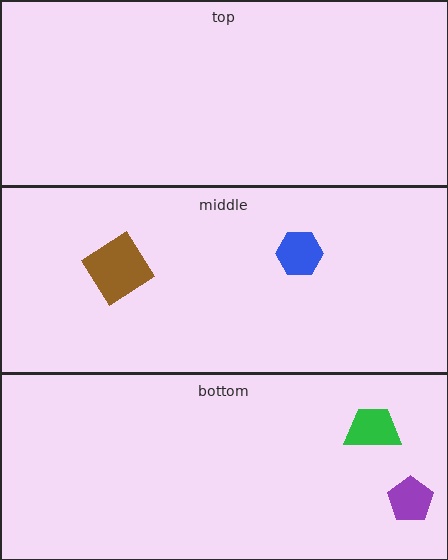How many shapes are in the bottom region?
2.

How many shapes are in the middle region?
2.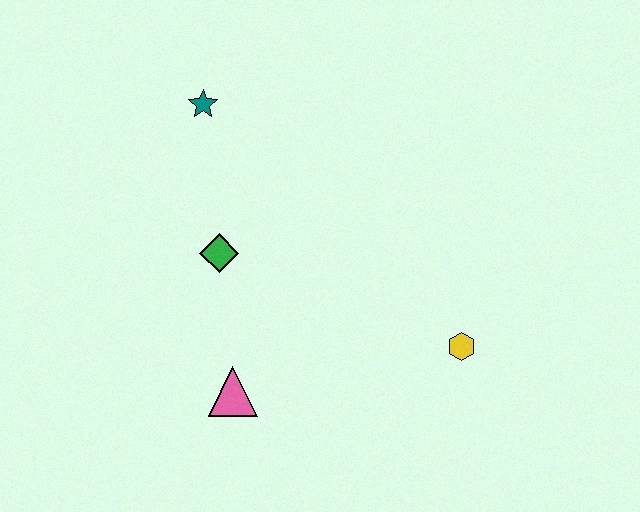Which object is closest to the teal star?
The green diamond is closest to the teal star.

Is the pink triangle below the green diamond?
Yes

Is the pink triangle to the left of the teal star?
No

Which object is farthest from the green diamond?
The yellow hexagon is farthest from the green diamond.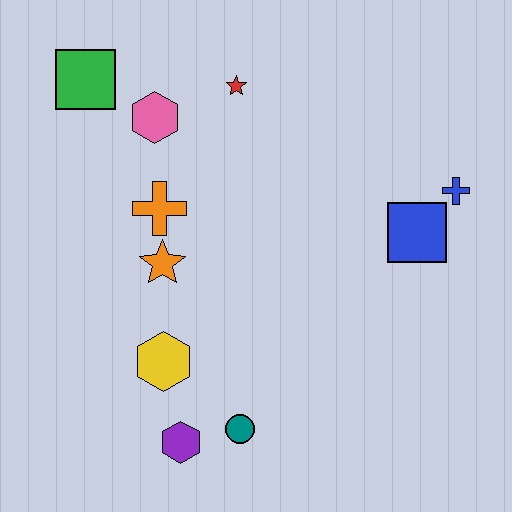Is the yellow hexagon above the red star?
No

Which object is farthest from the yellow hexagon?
The blue cross is farthest from the yellow hexagon.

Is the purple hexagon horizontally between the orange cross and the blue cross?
Yes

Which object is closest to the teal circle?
The purple hexagon is closest to the teal circle.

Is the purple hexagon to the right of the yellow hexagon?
Yes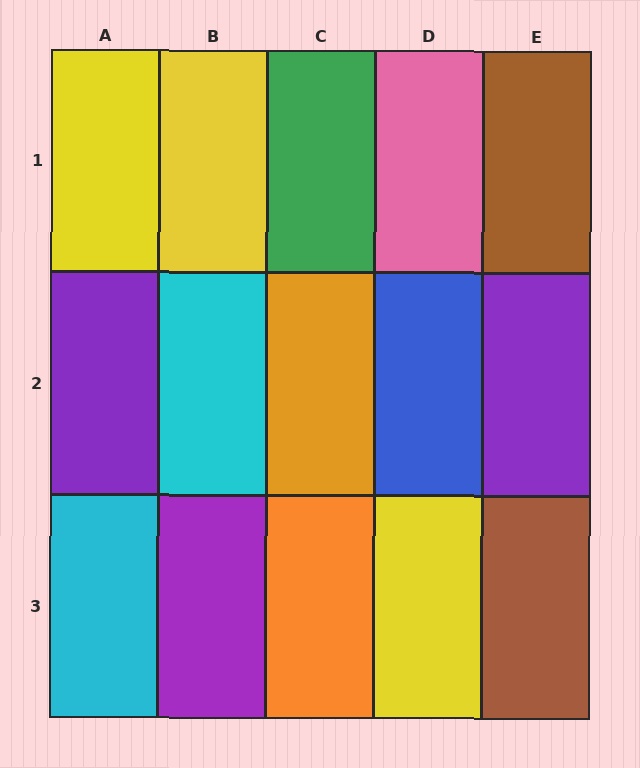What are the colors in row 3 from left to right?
Cyan, purple, orange, yellow, brown.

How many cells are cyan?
2 cells are cyan.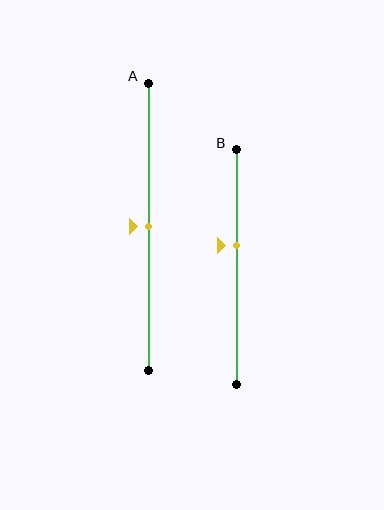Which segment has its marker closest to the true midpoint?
Segment A has its marker closest to the true midpoint.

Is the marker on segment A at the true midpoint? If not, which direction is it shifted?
Yes, the marker on segment A is at the true midpoint.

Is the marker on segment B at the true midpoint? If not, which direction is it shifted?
No, the marker on segment B is shifted upward by about 9% of the segment length.